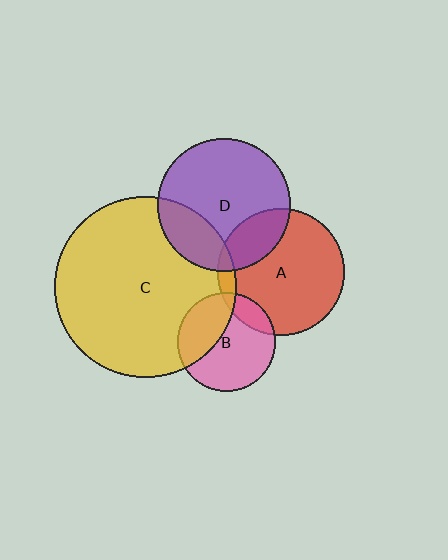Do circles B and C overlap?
Yes.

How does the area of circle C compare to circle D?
Approximately 1.9 times.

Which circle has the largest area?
Circle C (yellow).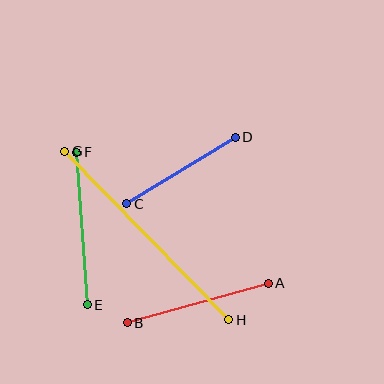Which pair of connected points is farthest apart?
Points G and H are farthest apart.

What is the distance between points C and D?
The distance is approximately 127 pixels.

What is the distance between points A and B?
The distance is approximately 147 pixels.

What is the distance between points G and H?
The distance is approximately 235 pixels.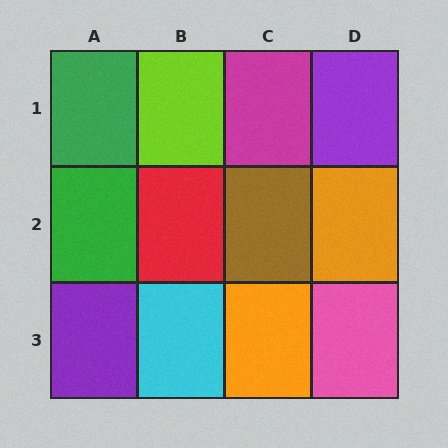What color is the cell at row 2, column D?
Orange.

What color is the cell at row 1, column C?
Magenta.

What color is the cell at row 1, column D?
Purple.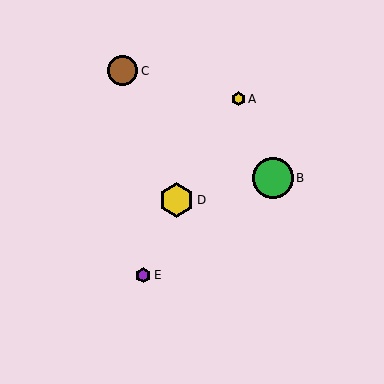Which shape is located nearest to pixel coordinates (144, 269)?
The purple hexagon (labeled E) at (143, 275) is nearest to that location.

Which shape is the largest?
The green circle (labeled B) is the largest.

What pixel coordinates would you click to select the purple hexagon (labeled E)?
Click at (143, 275) to select the purple hexagon E.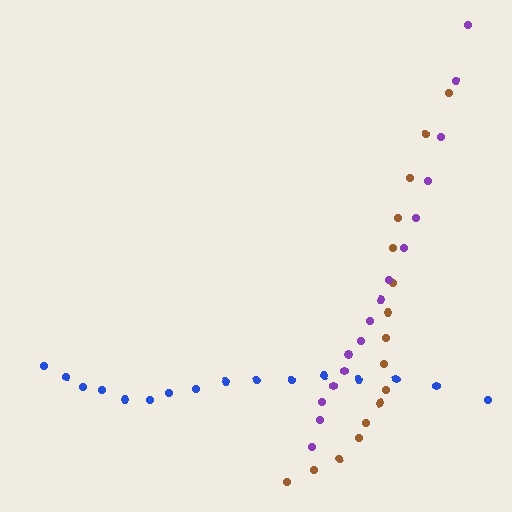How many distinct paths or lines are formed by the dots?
There are 3 distinct paths.